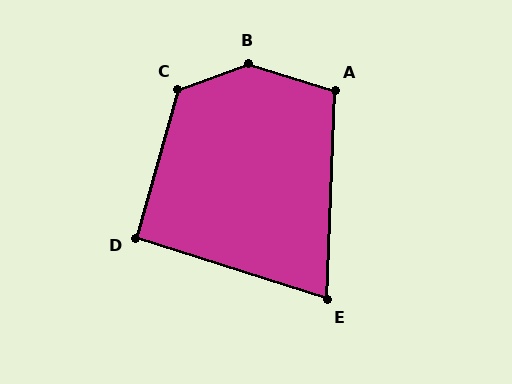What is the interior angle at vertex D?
Approximately 92 degrees (approximately right).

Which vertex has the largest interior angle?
B, at approximately 142 degrees.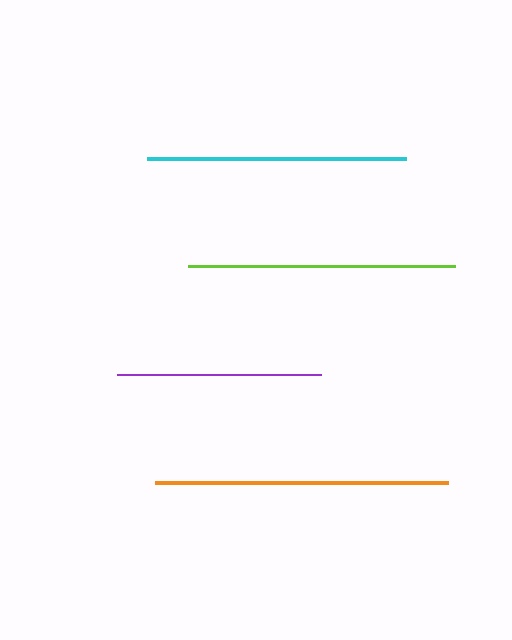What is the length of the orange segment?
The orange segment is approximately 294 pixels long.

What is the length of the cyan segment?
The cyan segment is approximately 259 pixels long.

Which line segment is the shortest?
The purple line is the shortest at approximately 204 pixels.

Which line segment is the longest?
The orange line is the longest at approximately 294 pixels.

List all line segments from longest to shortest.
From longest to shortest: orange, lime, cyan, purple.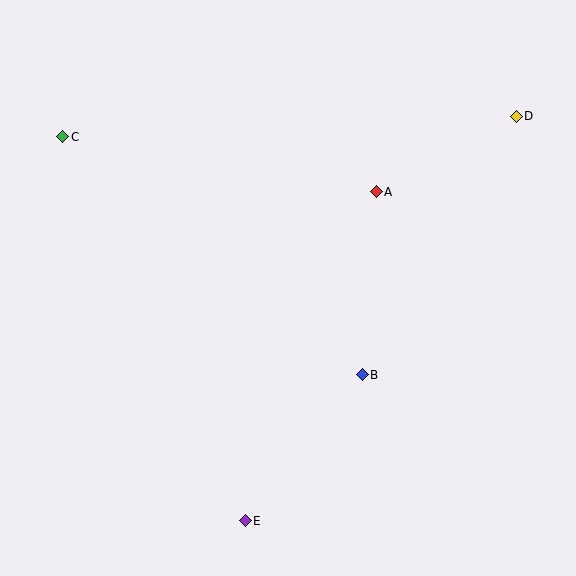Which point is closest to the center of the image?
Point B at (362, 375) is closest to the center.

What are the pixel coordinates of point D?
Point D is at (516, 116).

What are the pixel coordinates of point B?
Point B is at (362, 375).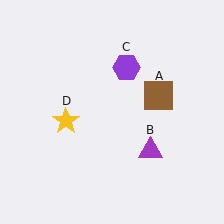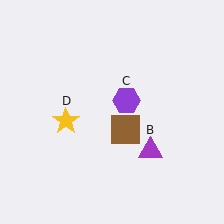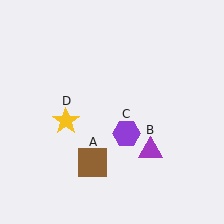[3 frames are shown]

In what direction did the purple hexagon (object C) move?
The purple hexagon (object C) moved down.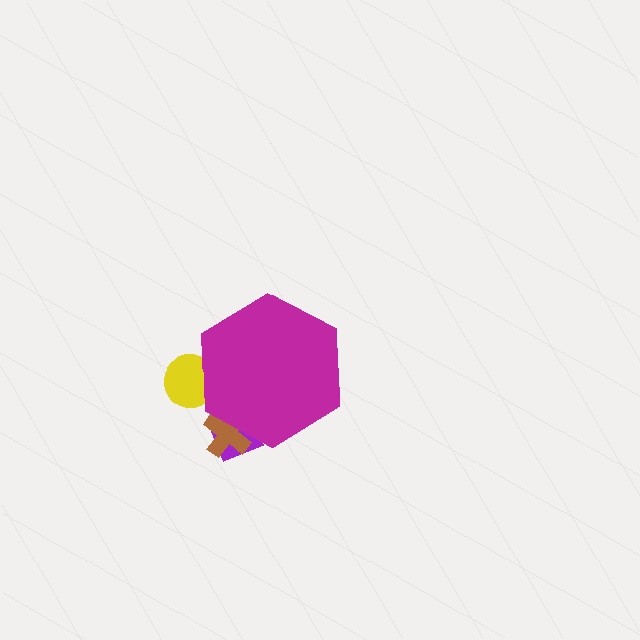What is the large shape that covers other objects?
A magenta hexagon.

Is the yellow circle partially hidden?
Yes, the yellow circle is partially hidden behind the magenta hexagon.